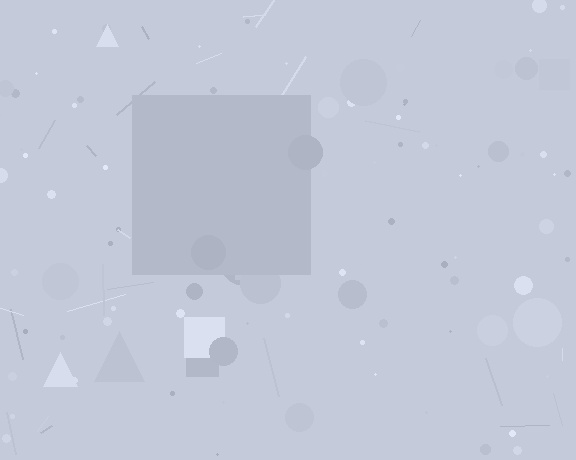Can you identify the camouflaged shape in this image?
The camouflaged shape is a square.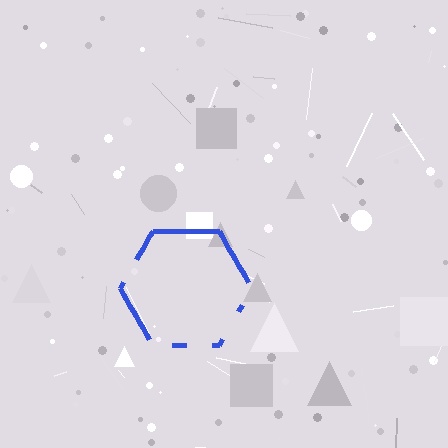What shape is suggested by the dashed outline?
The dashed outline suggests a hexagon.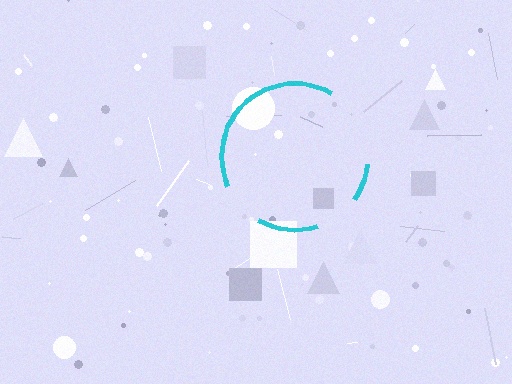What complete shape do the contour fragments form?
The contour fragments form a circle.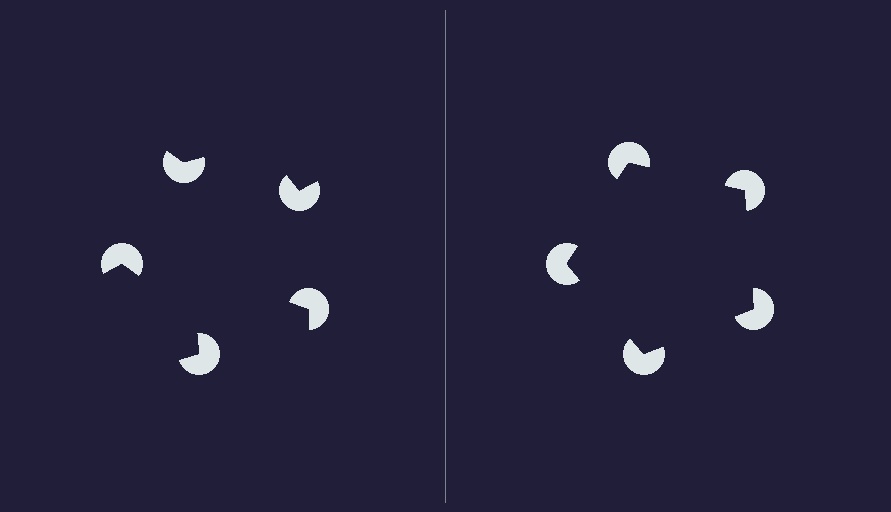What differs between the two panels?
The pac-man discs are positioned identically on both sides; only the wedge orientations differ. On the right they align to a pentagon; on the left they are misaligned.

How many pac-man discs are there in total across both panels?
10 — 5 on each side.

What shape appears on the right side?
An illusory pentagon.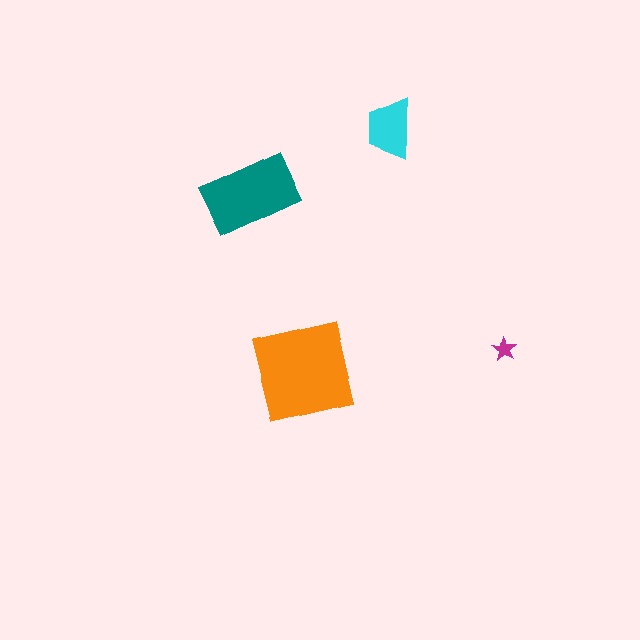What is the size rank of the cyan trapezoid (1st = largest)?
3rd.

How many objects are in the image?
There are 4 objects in the image.